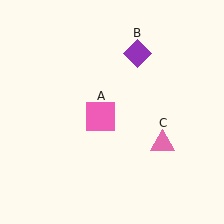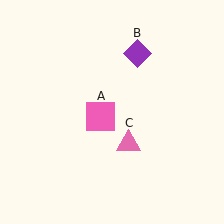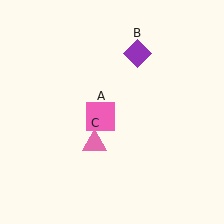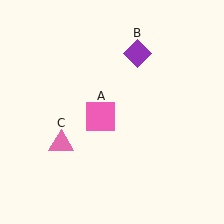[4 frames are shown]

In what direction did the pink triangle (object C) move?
The pink triangle (object C) moved left.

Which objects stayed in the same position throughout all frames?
Pink square (object A) and purple diamond (object B) remained stationary.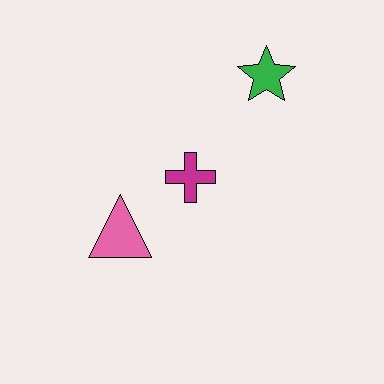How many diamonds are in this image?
There are no diamonds.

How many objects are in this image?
There are 3 objects.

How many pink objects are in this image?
There is 1 pink object.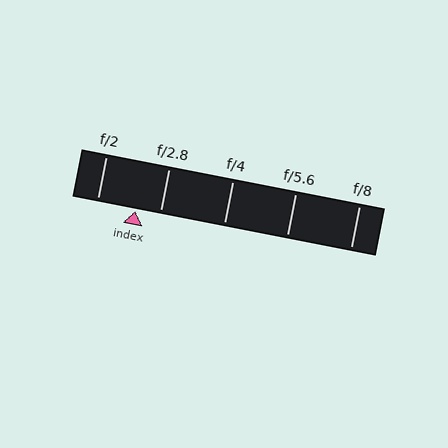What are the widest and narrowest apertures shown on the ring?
The widest aperture shown is f/2 and the narrowest is f/8.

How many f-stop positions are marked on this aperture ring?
There are 5 f-stop positions marked.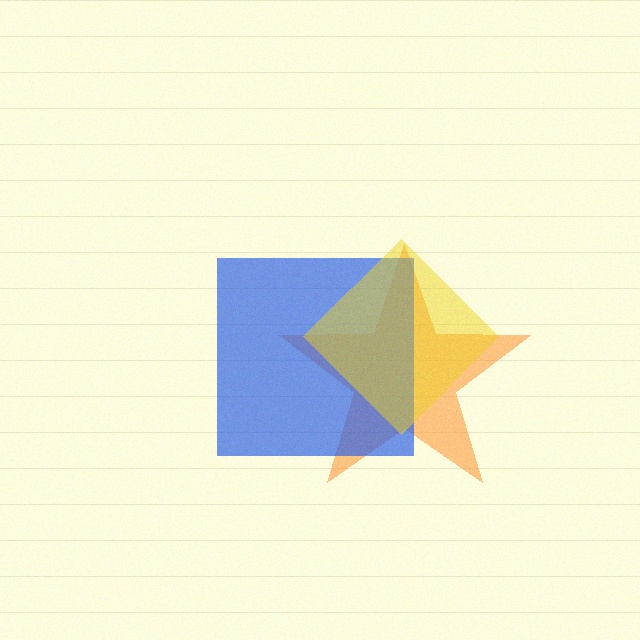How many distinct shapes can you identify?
There are 3 distinct shapes: an orange star, a blue square, a yellow diamond.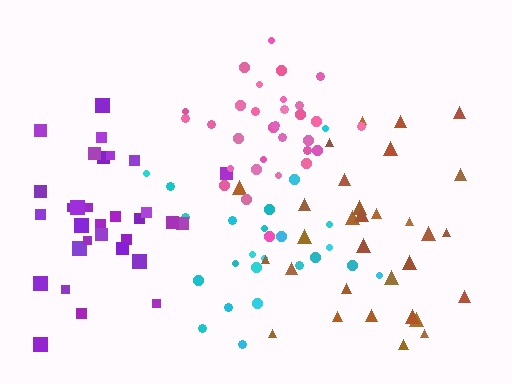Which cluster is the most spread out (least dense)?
Cyan.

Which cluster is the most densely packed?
Pink.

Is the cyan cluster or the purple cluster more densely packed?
Purple.